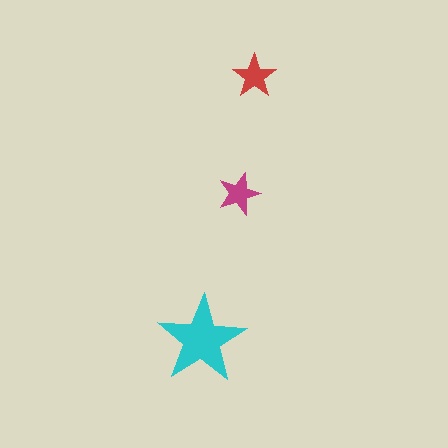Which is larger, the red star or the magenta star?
The red one.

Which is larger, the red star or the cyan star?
The cyan one.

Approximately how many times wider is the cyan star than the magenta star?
About 2 times wider.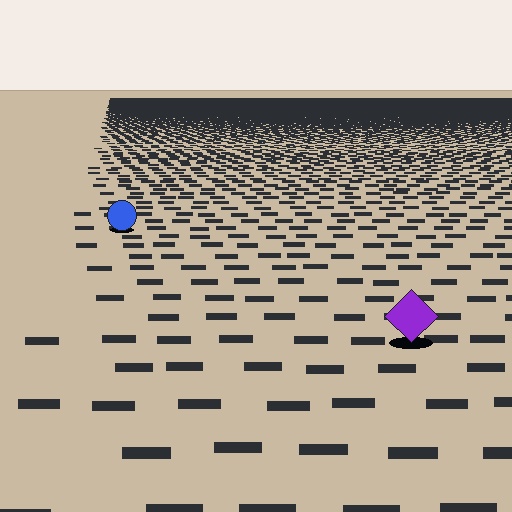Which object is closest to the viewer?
The purple diamond is closest. The texture marks near it are larger and more spread out.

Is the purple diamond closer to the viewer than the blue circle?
Yes. The purple diamond is closer — you can tell from the texture gradient: the ground texture is coarser near it.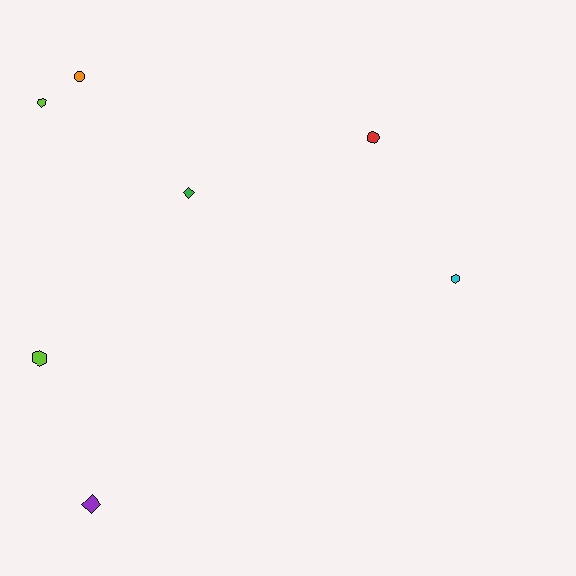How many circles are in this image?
There are 2 circles.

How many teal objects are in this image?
There are no teal objects.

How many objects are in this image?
There are 7 objects.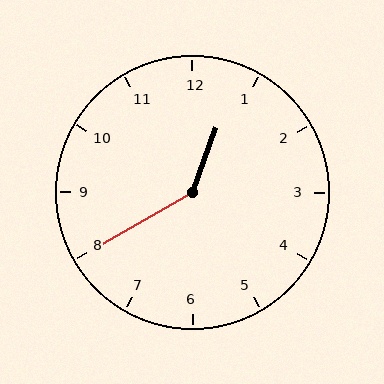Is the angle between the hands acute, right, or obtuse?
It is obtuse.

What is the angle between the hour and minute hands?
Approximately 140 degrees.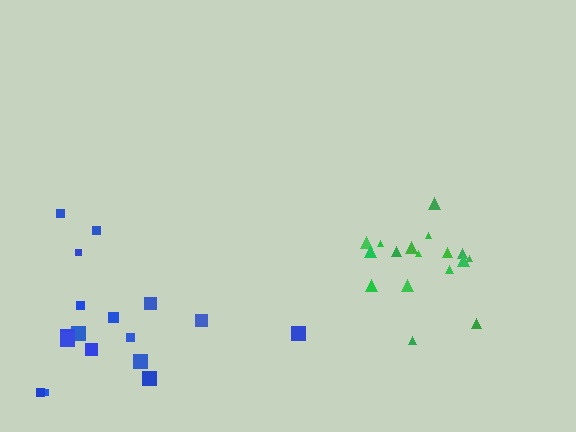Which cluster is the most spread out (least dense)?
Blue.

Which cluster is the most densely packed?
Green.